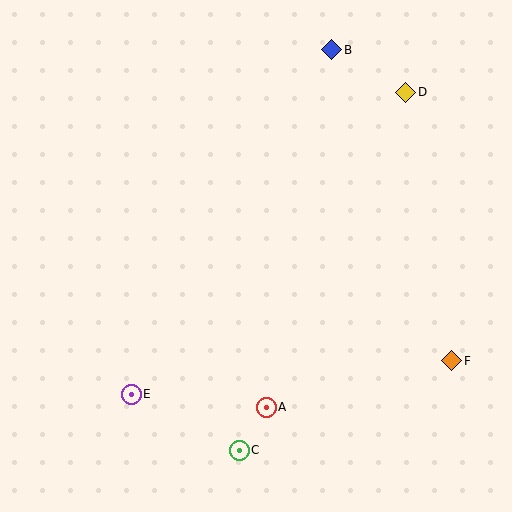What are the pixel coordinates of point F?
Point F is at (452, 361).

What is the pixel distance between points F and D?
The distance between F and D is 273 pixels.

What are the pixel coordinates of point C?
Point C is at (239, 450).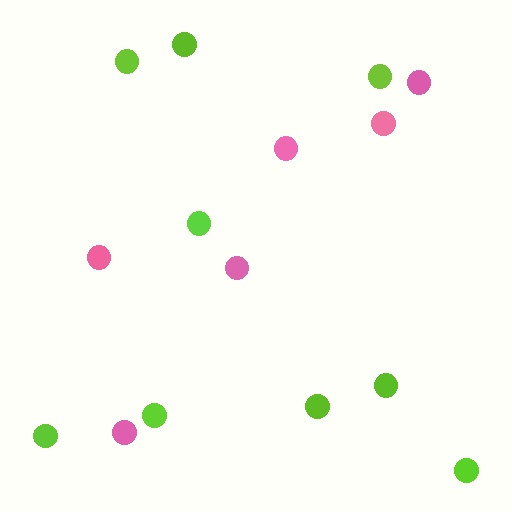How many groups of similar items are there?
There are 2 groups: one group of pink circles (6) and one group of lime circles (9).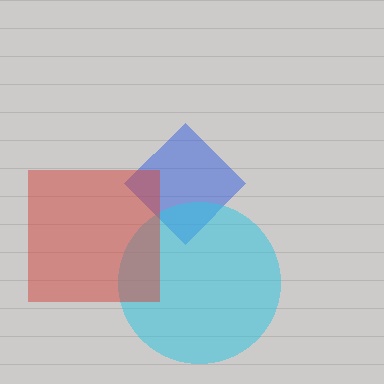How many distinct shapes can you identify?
There are 3 distinct shapes: a blue diamond, a cyan circle, a red square.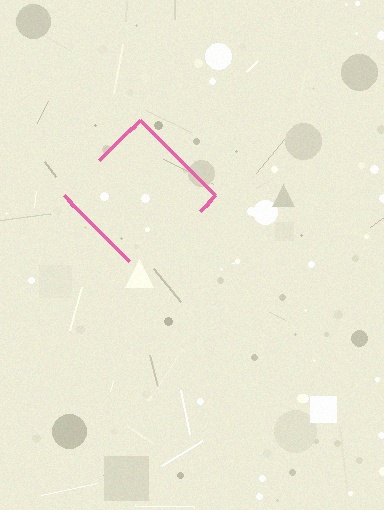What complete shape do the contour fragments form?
The contour fragments form a diamond.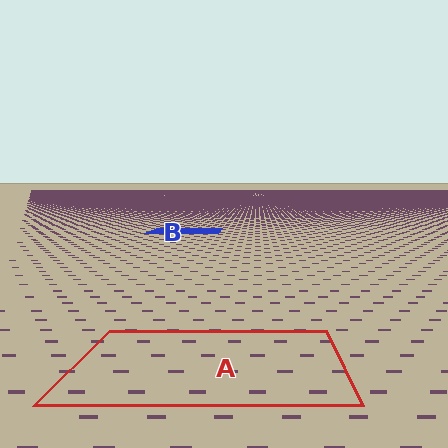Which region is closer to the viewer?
Region A is closer. The texture elements there are larger and more spread out.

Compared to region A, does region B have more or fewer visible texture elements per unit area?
Region B has more texture elements per unit area — they are packed more densely because it is farther away.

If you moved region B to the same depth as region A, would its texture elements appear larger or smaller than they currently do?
They would appear larger. At a closer depth, the same texture elements are projected at a bigger on-screen size.